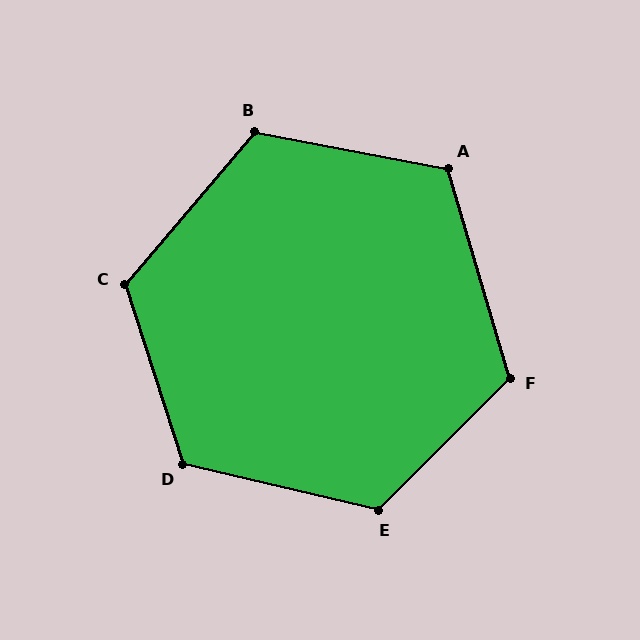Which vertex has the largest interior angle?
E, at approximately 122 degrees.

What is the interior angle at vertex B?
Approximately 120 degrees (obtuse).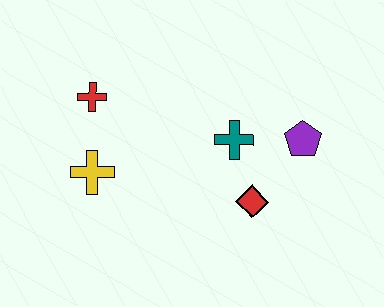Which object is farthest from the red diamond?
The red cross is farthest from the red diamond.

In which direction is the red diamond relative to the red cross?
The red diamond is to the right of the red cross.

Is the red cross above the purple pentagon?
Yes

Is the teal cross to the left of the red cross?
No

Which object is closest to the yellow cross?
The red cross is closest to the yellow cross.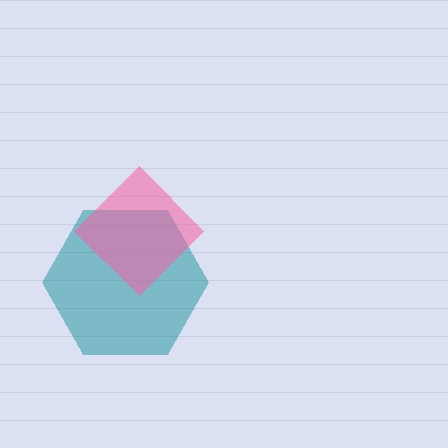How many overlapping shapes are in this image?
There are 2 overlapping shapes in the image.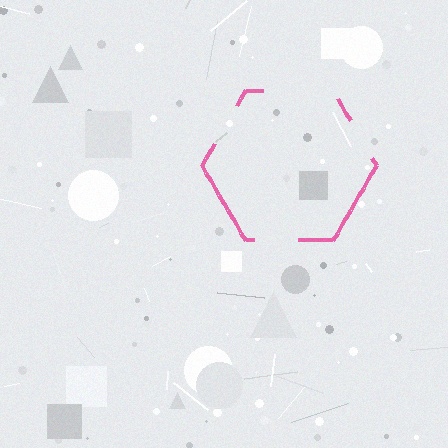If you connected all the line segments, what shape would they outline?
They would outline a hexagon.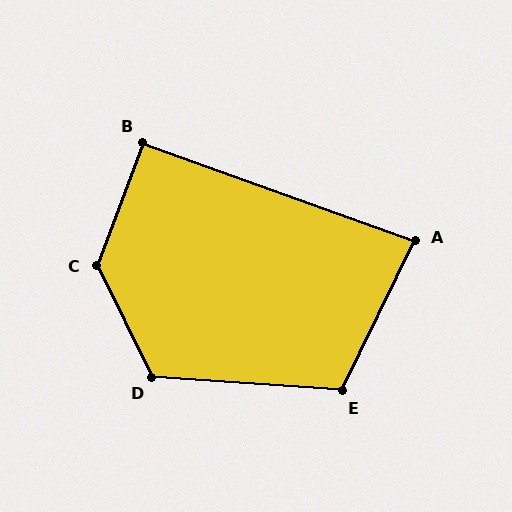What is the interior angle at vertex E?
Approximately 112 degrees (obtuse).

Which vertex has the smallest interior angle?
A, at approximately 84 degrees.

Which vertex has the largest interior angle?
C, at approximately 133 degrees.